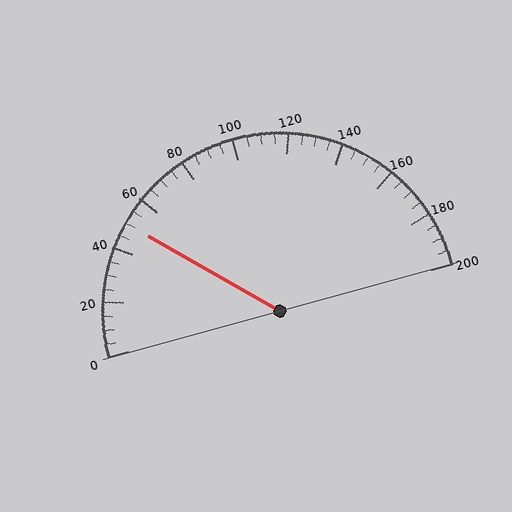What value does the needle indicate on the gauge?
The needle indicates approximately 50.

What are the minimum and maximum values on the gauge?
The gauge ranges from 0 to 200.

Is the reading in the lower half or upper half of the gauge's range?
The reading is in the lower half of the range (0 to 200).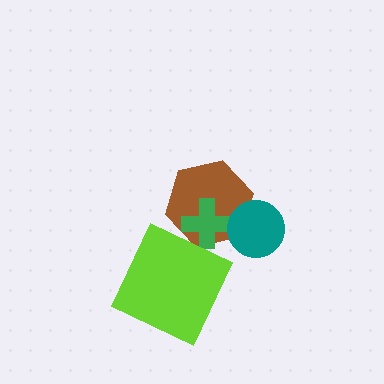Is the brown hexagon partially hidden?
Yes, it is partially covered by another shape.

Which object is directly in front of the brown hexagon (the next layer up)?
The green cross is directly in front of the brown hexagon.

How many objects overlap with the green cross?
1 object overlaps with the green cross.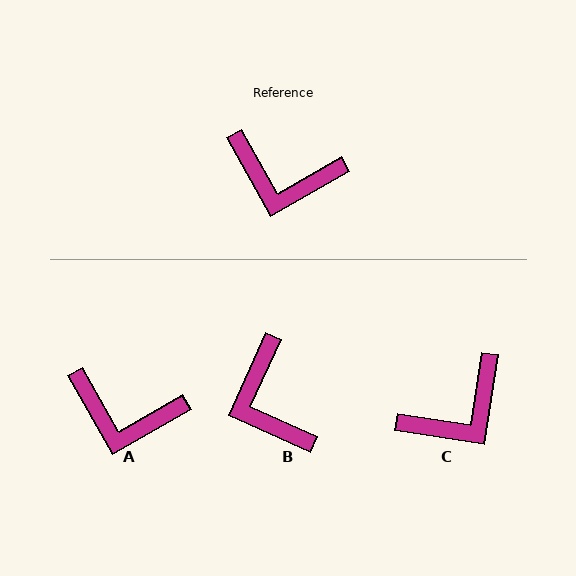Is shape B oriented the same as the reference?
No, it is off by about 54 degrees.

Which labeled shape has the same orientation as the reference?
A.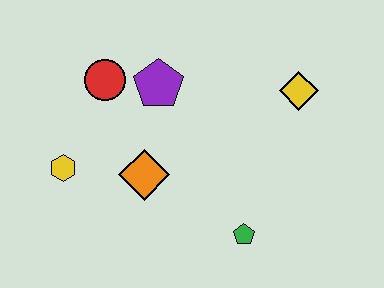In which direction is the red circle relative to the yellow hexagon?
The red circle is above the yellow hexagon.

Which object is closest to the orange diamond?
The yellow hexagon is closest to the orange diamond.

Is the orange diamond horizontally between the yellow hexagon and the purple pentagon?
Yes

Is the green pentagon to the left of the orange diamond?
No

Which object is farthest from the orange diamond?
The yellow diamond is farthest from the orange diamond.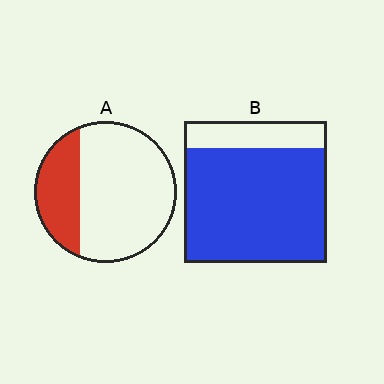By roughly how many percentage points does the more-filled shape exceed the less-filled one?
By roughly 55 percentage points (B over A).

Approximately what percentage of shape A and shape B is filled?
A is approximately 30% and B is approximately 80%.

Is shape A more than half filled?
No.